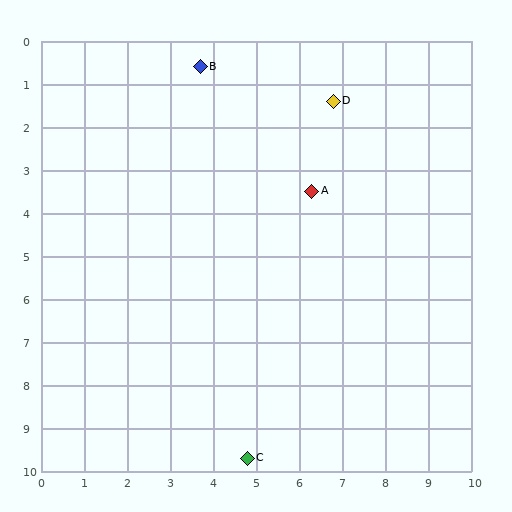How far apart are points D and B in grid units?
Points D and B are about 3.2 grid units apart.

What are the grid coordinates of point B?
Point B is at approximately (3.7, 0.6).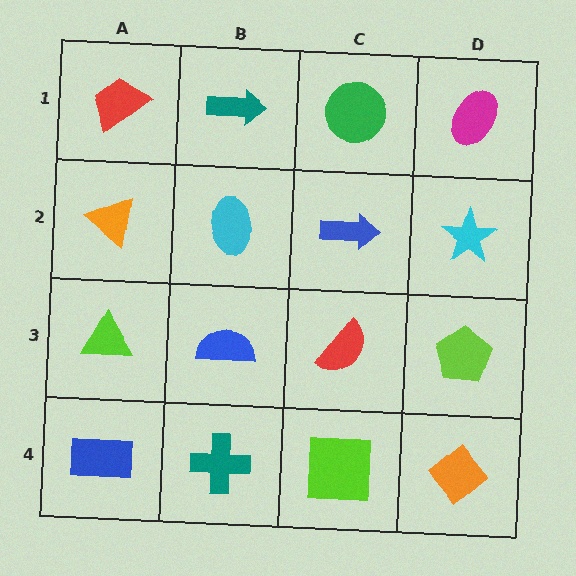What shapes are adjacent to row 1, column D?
A cyan star (row 2, column D), a green circle (row 1, column C).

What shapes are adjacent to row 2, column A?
A red trapezoid (row 1, column A), a lime triangle (row 3, column A), a cyan ellipse (row 2, column B).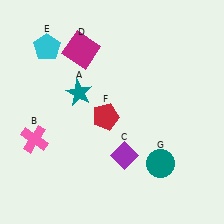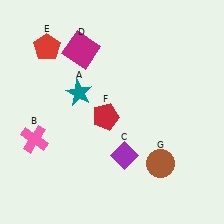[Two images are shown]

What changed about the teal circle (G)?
In Image 1, G is teal. In Image 2, it changed to brown.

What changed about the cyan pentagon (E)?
In Image 1, E is cyan. In Image 2, it changed to red.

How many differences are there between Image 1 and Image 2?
There are 2 differences between the two images.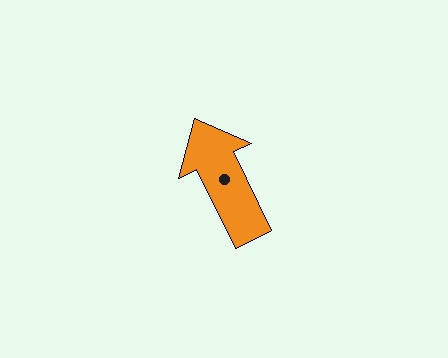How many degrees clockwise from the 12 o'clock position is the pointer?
Approximately 334 degrees.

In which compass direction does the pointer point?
Northwest.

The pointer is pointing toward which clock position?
Roughly 11 o'clock.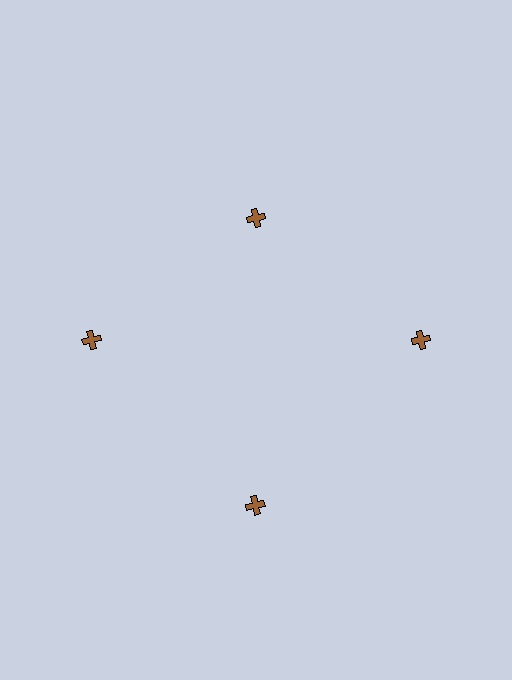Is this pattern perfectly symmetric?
No. The 4 brown crosses are arranged in a ring, but one element near the 12 o'clock position is pulled inward toward the center, breaking the 4-fold rotational symmetry.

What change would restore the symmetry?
The symmetry would be restored by moving it outward, back onto the ring so that all 4 crosses sit at equal angles and equal distance from the center.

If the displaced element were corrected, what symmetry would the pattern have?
It would have 4-fold rotational symmetry — the pattern would map onto itself every 90 degrees.